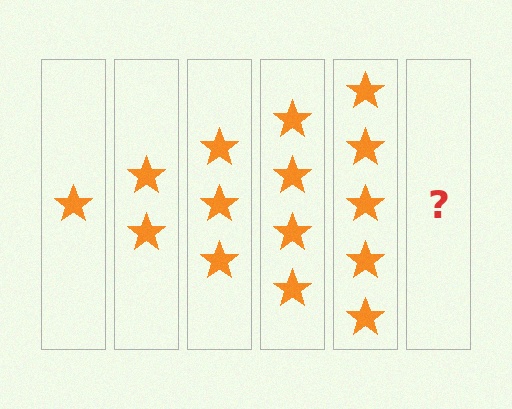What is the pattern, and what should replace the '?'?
The pattern is that each step adds one more star. The '?' should be 6 stars.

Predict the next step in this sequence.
The next step is 6 stars.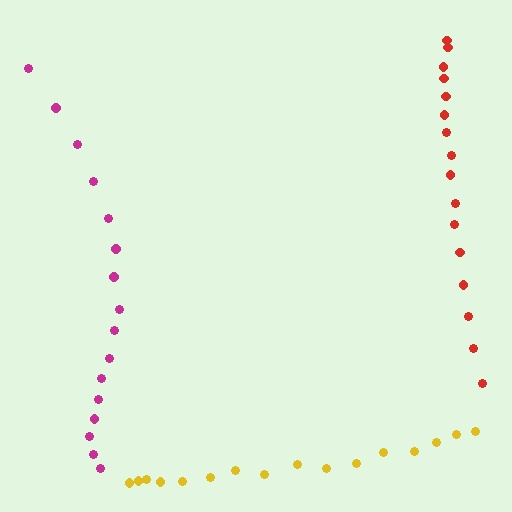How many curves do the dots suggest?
There are 3 distinct paths.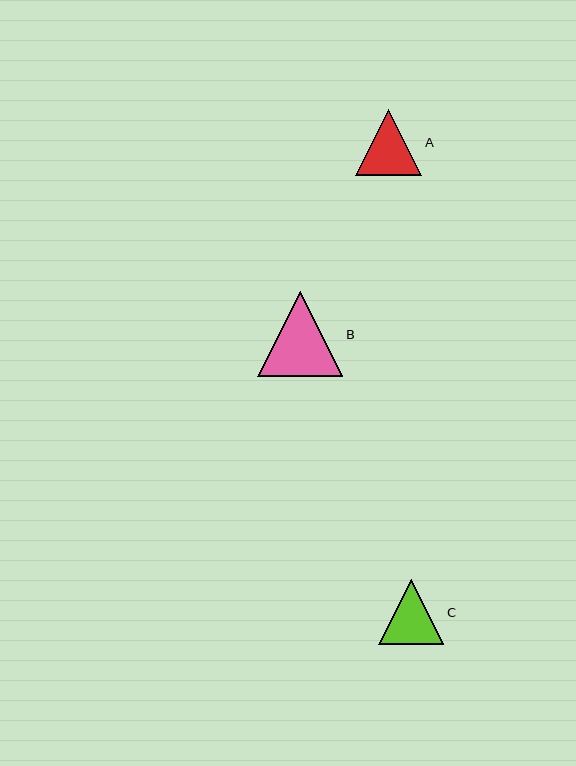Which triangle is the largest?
Triangle B is the largest with a size of approximately 85 pixels.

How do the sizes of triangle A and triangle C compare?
Triangle A and triangle C are approximately the same size.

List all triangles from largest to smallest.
From largest to smallest: B, A, C.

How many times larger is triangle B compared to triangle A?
Triangle B is approximately 1.3 times the size of triangle A.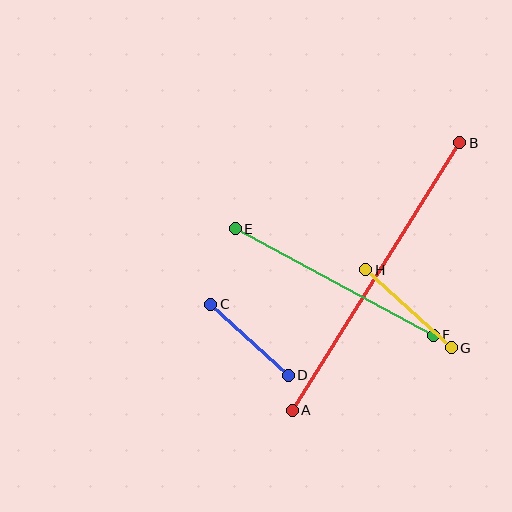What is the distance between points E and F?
The distance is approximately 225 pixels.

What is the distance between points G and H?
The distance is approximately 116 pixels.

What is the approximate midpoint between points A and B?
The midpoint is at approximately (376, 277) pixels.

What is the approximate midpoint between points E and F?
The midpoint is at approximately (334, 282) pixels.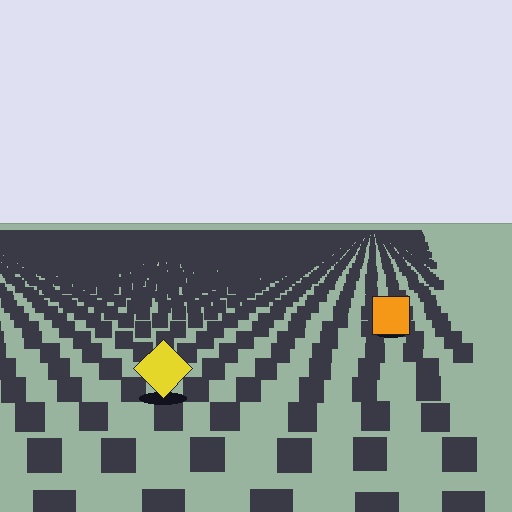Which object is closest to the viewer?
The yellow diamond is closest. The texture marks near it are larger and more spread out.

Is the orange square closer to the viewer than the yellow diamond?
No. The yellow diamond is closer — you can tell from the texture gradient: the ground texture is coarser near it.